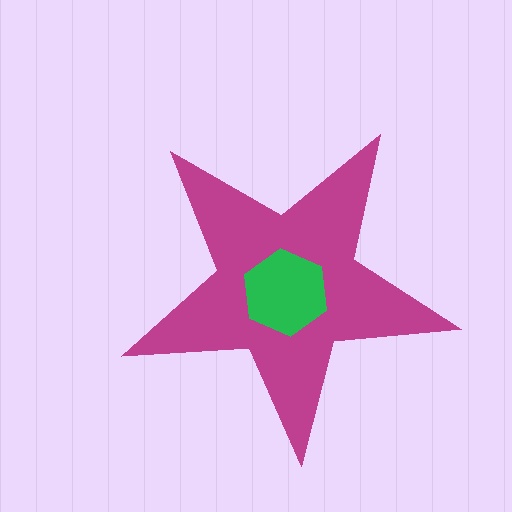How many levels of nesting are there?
2.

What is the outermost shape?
The magenta star.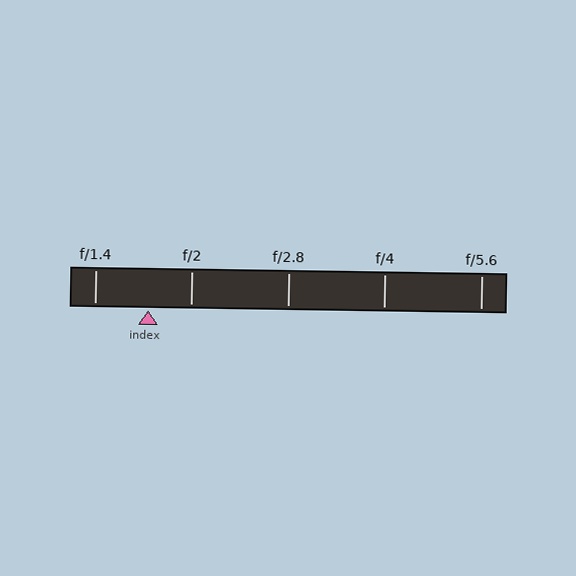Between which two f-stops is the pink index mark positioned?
The index mark is between f/1.4 and f/2.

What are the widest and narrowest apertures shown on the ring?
The widest aperture shown is f/1.4 and the narrowest is f/5.6.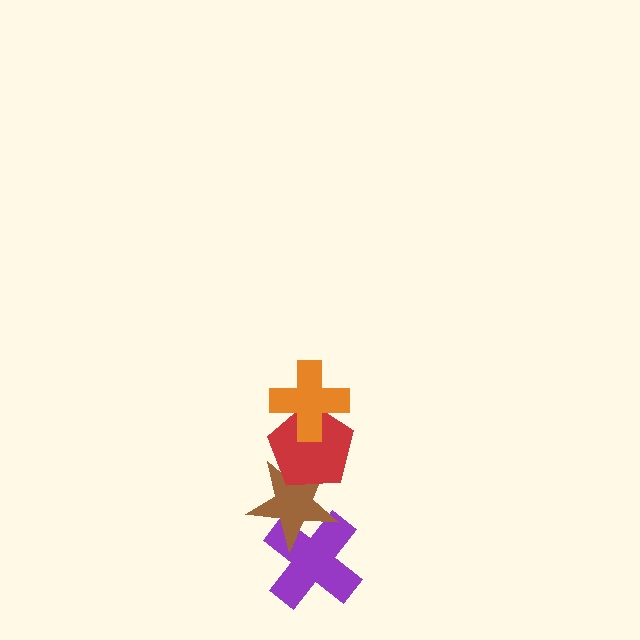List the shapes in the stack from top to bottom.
From top to bottom: the orange cross, the red pentagon, the brown star, the purple cross.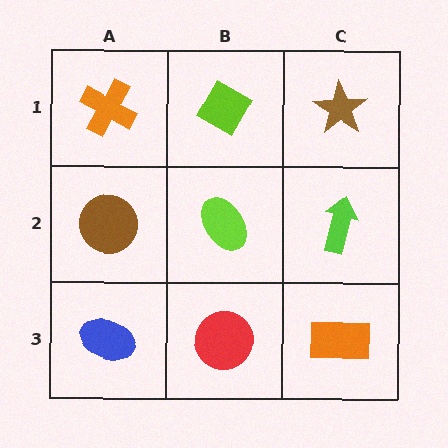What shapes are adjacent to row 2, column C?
A brown star (row 1, column C), an orange rectangle (row 3, column C), a lime ellipse (row 2, column B).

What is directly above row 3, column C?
A lime arrow.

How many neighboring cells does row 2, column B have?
4.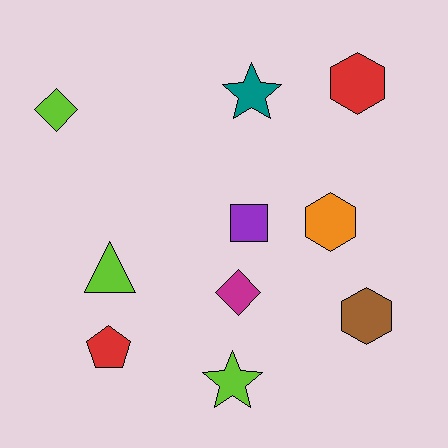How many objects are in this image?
There are 10 objects.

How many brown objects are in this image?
There is 1 brown object.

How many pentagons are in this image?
There is 1 pentagon.